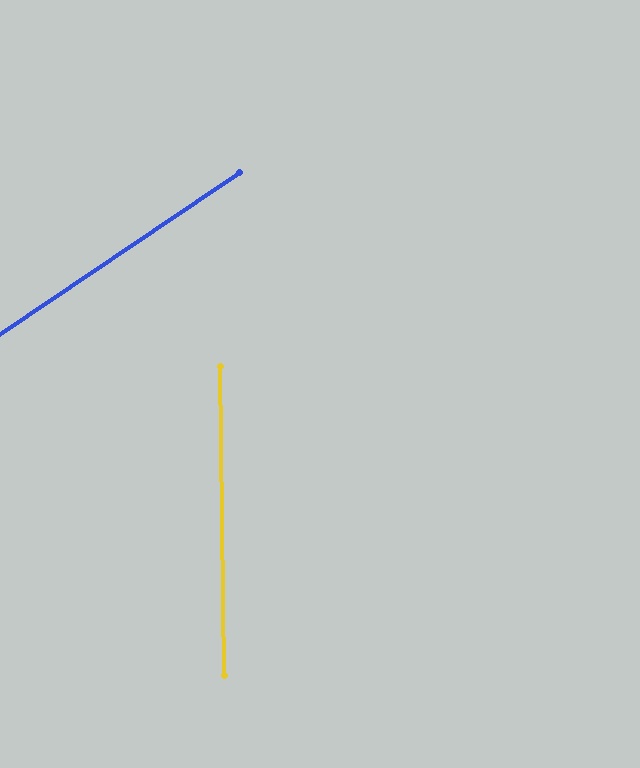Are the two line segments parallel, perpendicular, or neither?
Neither parallel nor perpendicular — they differ by about 57°.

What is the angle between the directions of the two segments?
Approximately 57 degrees.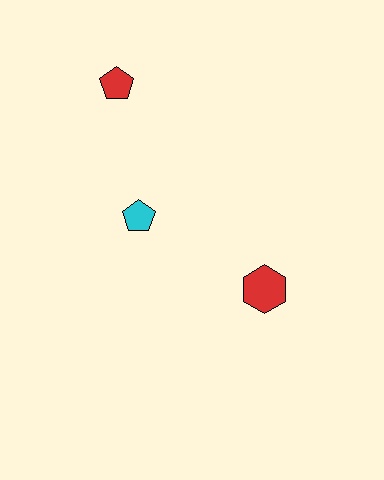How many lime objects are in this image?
There are no lime objects.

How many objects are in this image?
There are 3 objects.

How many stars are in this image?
There are no stars.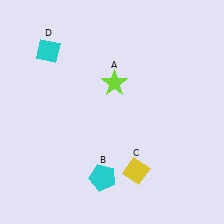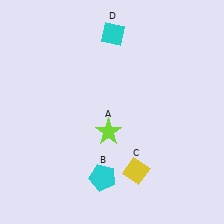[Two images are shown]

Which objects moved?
The objects that moved are: the lime star (A), the cyan diamond (D).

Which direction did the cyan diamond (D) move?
The cyan diamond (D) moved right.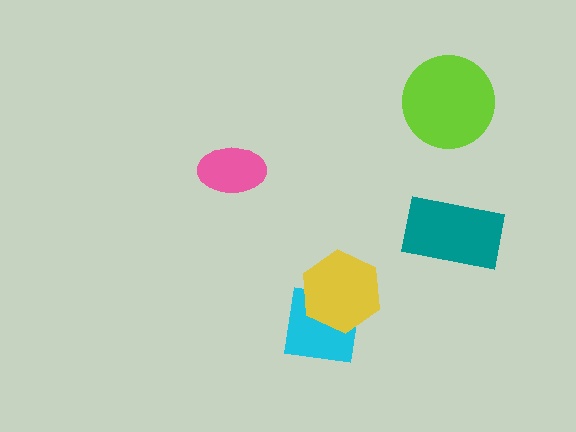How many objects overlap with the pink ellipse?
0 objects overlap with the pink ellipse.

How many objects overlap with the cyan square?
1 object overlaps with the cyan square.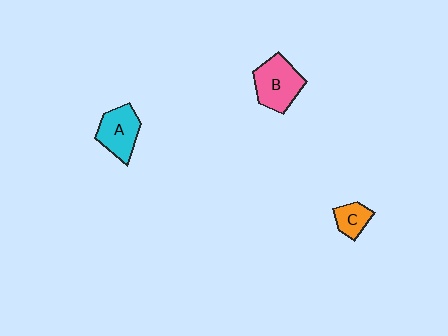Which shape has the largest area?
Shape B (pink).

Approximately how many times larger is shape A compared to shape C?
Approximately 1.8 times.